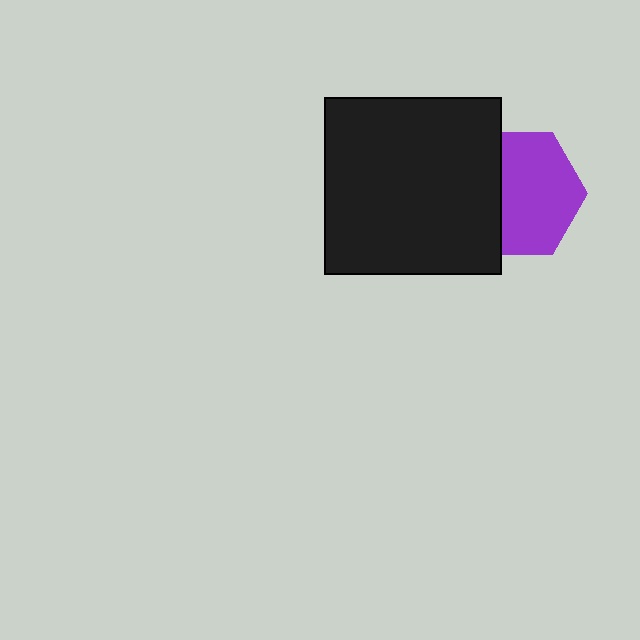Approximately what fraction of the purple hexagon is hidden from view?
Roughly 35% of the purple hexagon is hidden behind the black square.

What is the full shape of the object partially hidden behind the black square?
The partially hidden object is a purple hexagon.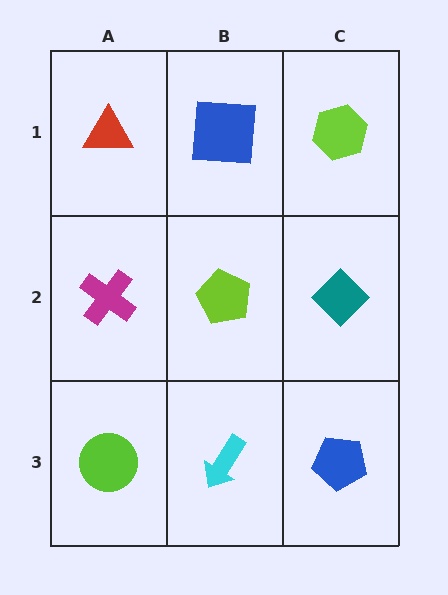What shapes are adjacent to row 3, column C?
A teal diamond (row 2, column C), a cyan arrow (row 3, column B).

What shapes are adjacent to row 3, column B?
A lime pentagon (row 2, column B), a lime circle (row 3, column A), a blue pentagon (row 3, column C).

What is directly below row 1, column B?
A lime pentagon.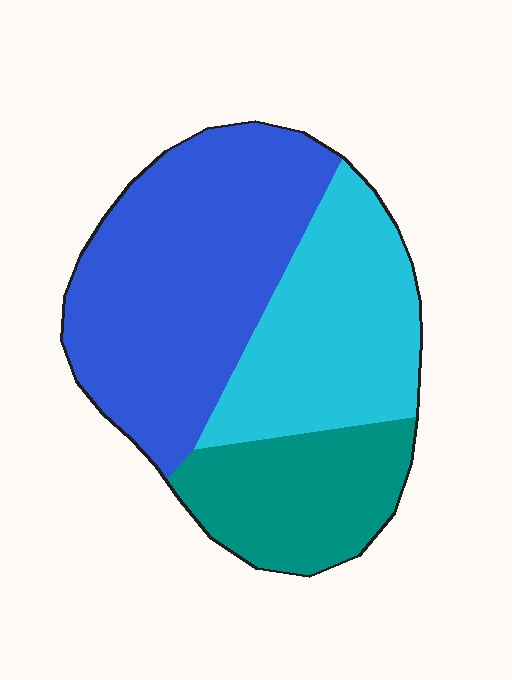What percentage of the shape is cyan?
Cyan covers about 30% of the shape.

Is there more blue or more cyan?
Blue.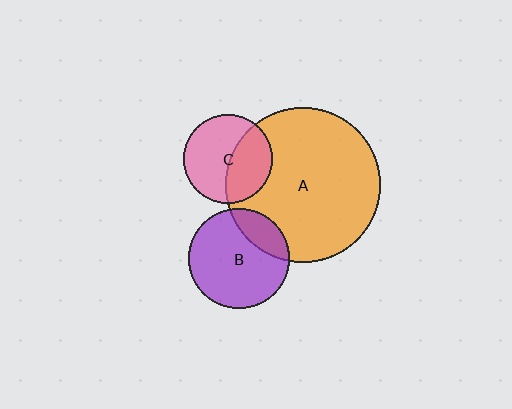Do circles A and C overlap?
Yes.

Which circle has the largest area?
Circle A (orange).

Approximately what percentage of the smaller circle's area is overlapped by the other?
Approximately 40%.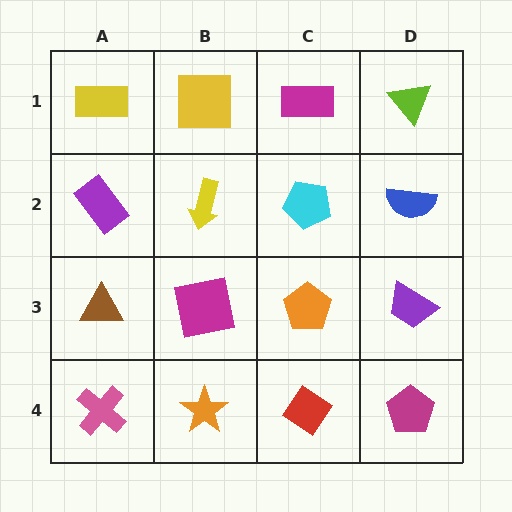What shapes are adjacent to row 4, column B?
A magenta square (row 3, column B), a pink cross (row 4, column A), a red diamond (row 4, column C).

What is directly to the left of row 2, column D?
A cyan pentagon.